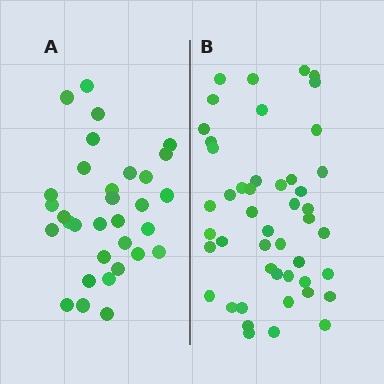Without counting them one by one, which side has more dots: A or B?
Region B (the right region) has more dots.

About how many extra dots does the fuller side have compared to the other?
Region B has approximately 15 more dots than region A.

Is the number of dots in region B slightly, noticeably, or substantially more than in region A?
Region B has substantially more. The ratio is roughly 1.5 to 1.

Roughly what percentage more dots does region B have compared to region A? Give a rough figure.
About 45% more.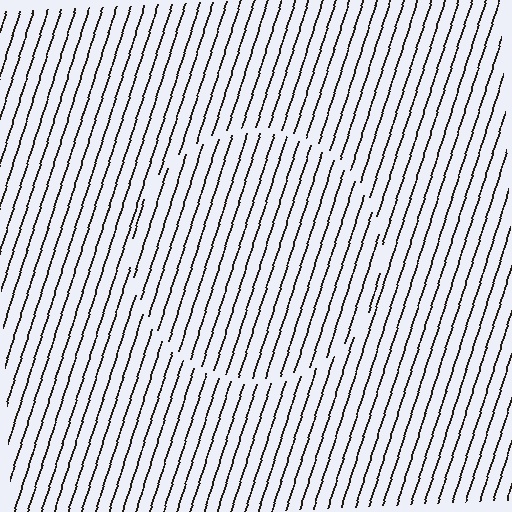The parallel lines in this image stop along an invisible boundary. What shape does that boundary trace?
An illusory circle. The interior of the shape contains the same grating, shifted by half a period — the contour is defined by the phase discontinuity where line-ends from the inner and outer gratings abut.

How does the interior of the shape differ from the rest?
The interior of the shape contains the same grating, shifted by half a period — the contour is defined by the phase discontinuity where line-ends from the inner and outer gratings abut.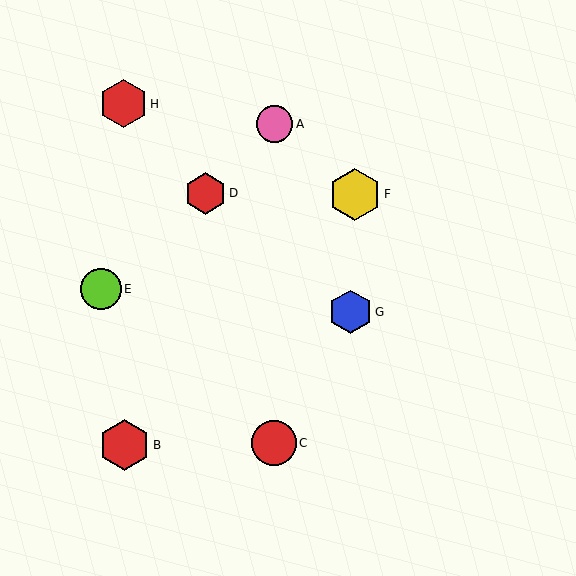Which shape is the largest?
The yellow hexagon (labeled F) is the largest.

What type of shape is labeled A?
Shape A is a pink circle.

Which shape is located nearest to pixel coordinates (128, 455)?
The red hexagon (labeled B) at (125, 445) is nearest to that location.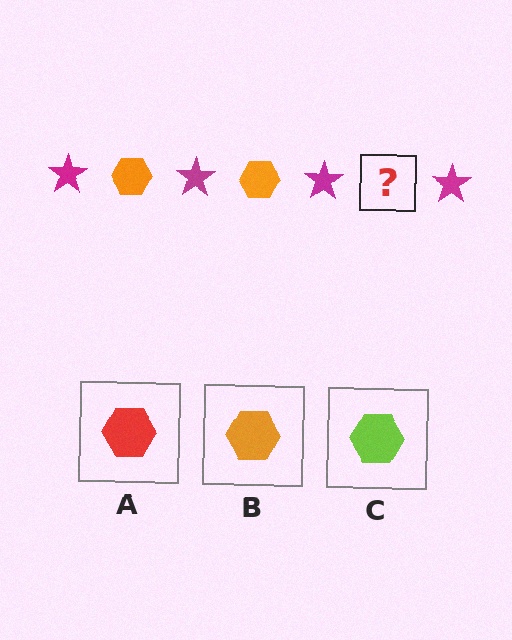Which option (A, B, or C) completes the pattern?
B.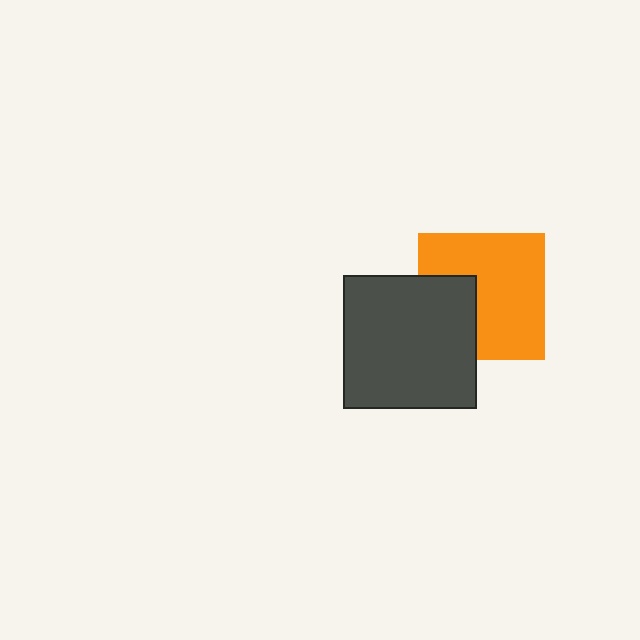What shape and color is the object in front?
The object in front is a dark gray square.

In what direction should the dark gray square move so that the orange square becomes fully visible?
The dark gray square should move left. That is the shortest direction to clear the overlap and leave the orange square fully visible.